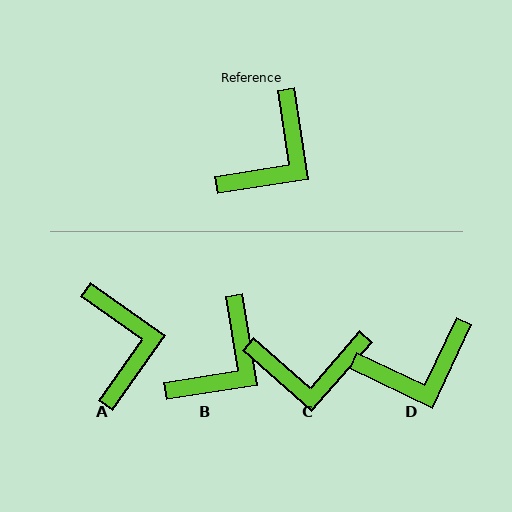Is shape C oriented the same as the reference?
No, it is off by about 50 degrees.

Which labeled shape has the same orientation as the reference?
B.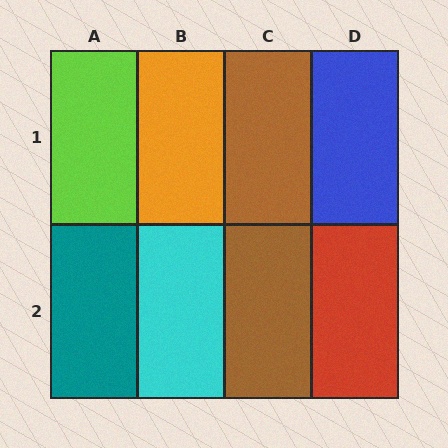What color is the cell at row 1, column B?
Orange.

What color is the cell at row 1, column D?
Blue.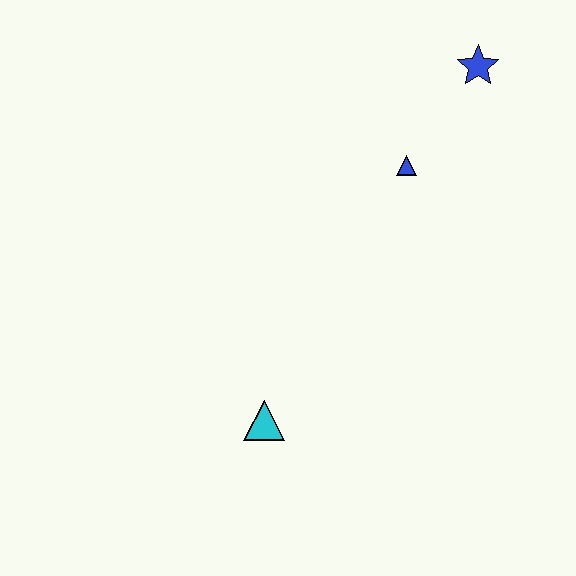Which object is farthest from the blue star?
The cyan triangle is farthest from the blue star.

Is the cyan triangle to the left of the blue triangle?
Yes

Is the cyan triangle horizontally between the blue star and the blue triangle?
No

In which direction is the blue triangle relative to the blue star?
The blue triangle is below the blue star.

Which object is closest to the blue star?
The blue triangle is closest to the blue star.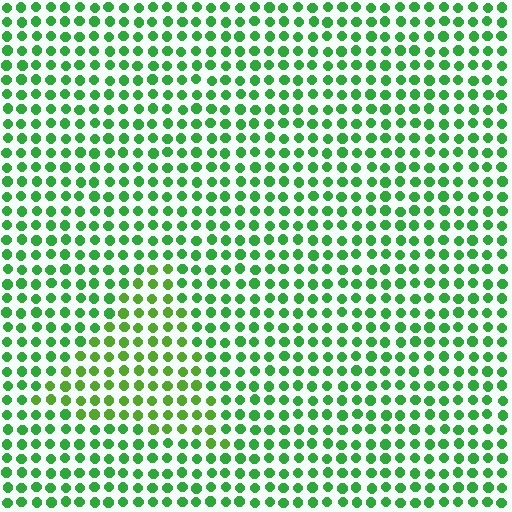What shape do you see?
I see a triangle.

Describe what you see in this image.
The image is filled with small green elements in a uniform arrangement. A triangle-shaped region is visible where the elements are tinted to a slightly different hue, forming a subtle color boundary.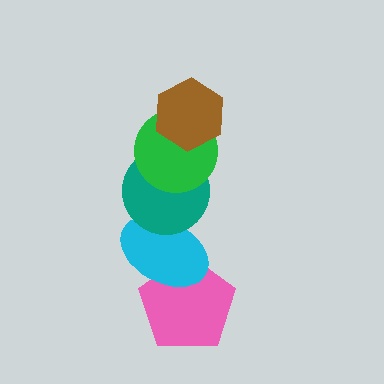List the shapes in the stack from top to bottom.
From top to bottom: the brown hexagon, the green circle, the teal circle, the cyan ellipse, the pink pentagon.